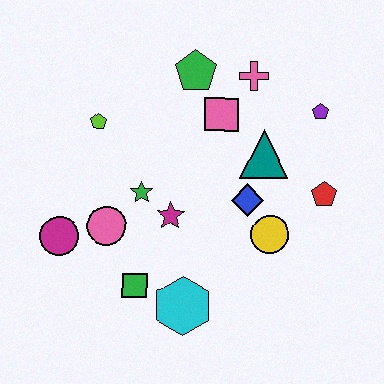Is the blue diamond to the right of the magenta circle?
Yes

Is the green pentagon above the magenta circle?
Yes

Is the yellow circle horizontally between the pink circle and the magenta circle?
No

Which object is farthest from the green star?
The purple pentagon is farthest from the green star.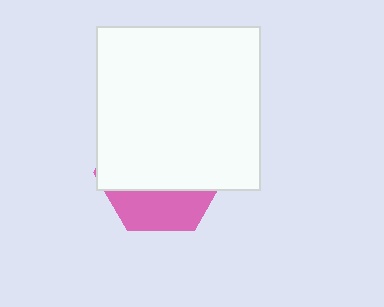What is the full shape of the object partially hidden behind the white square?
The partially hidden object is a pink hexagon.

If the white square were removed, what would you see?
You would see the complete pink hexagon.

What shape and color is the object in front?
The object in front is a white square.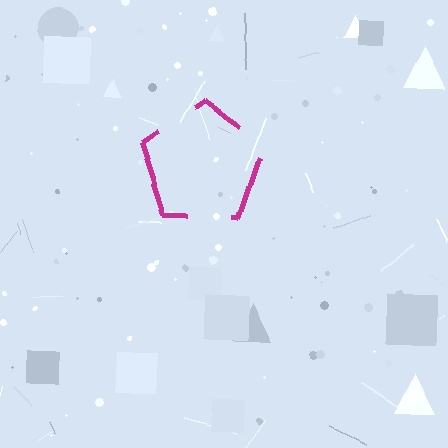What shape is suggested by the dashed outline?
The dashed outline suggests a pentagon.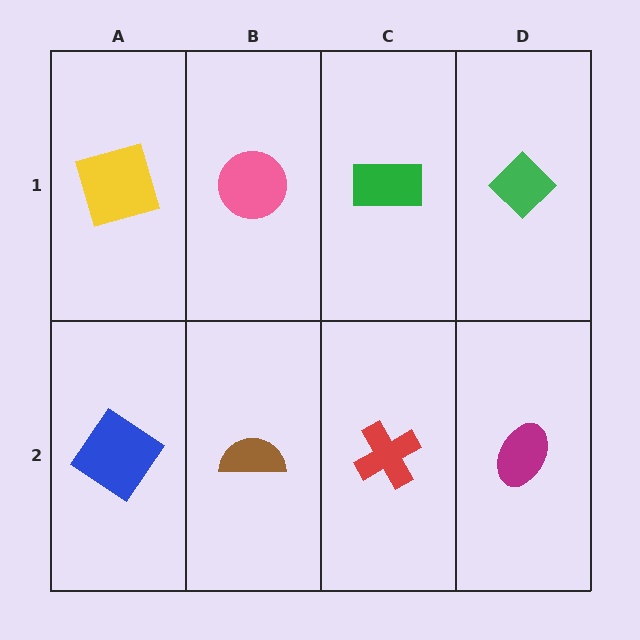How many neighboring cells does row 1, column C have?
3.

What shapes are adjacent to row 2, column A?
A yellow square (row 1, column A), a brown semicircle (row 2, column B).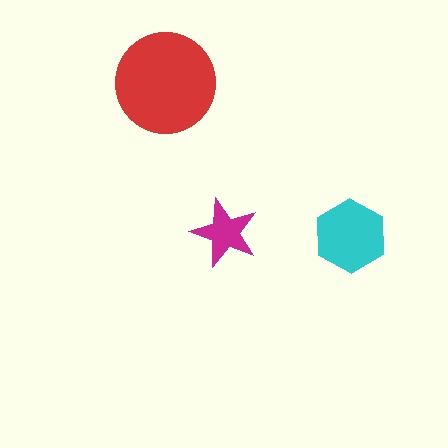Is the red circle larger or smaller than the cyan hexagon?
Larger.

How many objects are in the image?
There are 3 objects in the image.